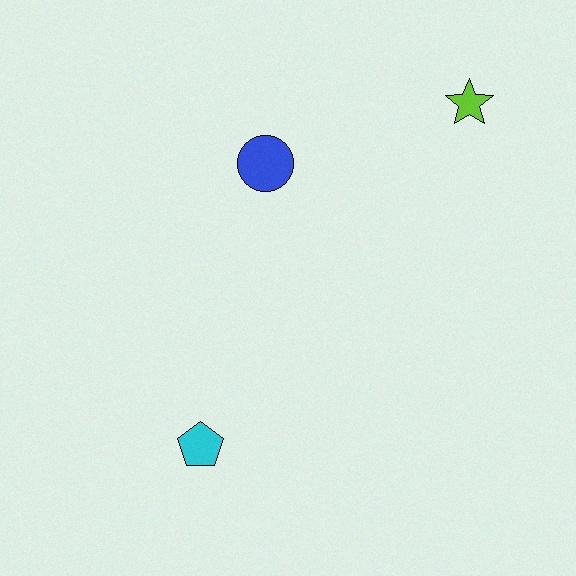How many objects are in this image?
There are 3 objects.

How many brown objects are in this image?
There are no brown objects.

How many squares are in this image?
There are no squares.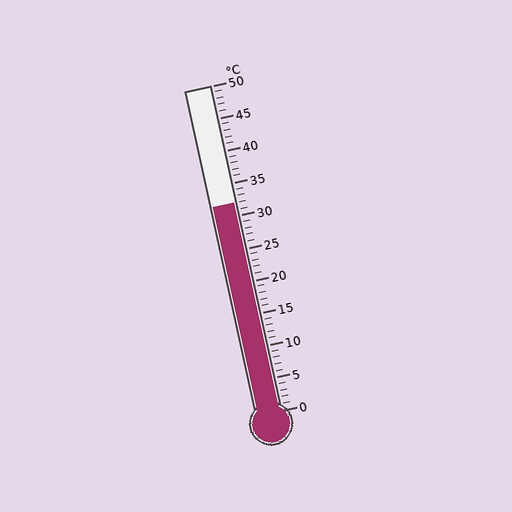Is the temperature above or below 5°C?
The temperature is above 5°C.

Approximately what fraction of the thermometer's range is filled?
The thermometer is filled to approximately 65% of its range.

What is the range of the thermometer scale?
The thermometer scale ranges from 0°C to 50°C.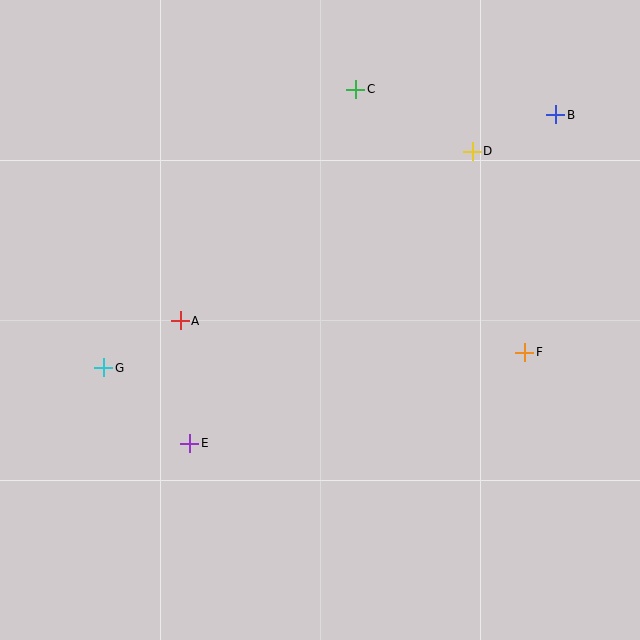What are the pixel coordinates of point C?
Point C is at (356, 89).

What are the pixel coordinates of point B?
Point B is at (556, 115).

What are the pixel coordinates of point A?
Point A is at (180, 321).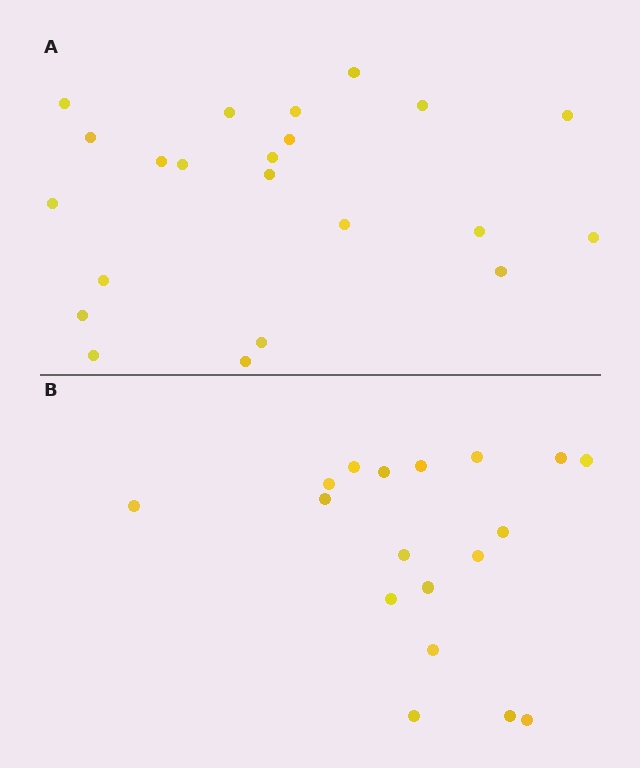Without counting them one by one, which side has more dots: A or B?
Region A (the top region) has more dots.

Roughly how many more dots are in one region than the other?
Region A has about 4 more dots than region B.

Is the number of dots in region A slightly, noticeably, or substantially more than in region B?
Region A has only slightly more — the two regions are fairly close. The ratio is roughly 1.2 to 1.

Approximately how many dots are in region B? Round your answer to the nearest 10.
About 20 dots. (The exact count is 18, which rounds to 20.)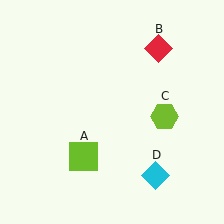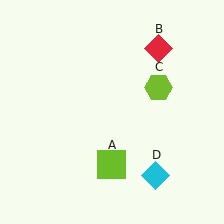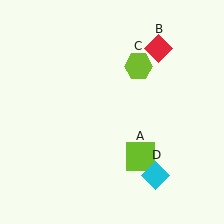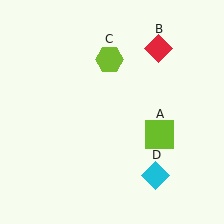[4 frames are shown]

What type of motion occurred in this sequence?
The lime square (object A), lime hexagon (object C) rotated counterclockwise around the center of the scene.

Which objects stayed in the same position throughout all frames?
Red diamond (object B) and cyan diamond (object D) remained stationary.